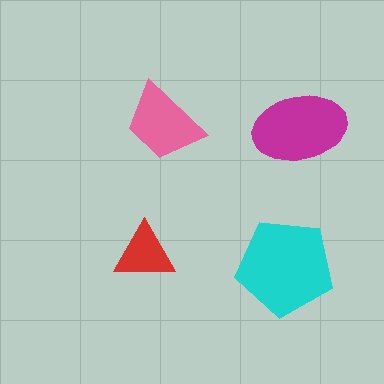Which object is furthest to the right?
The magenta ellipse is rightmost.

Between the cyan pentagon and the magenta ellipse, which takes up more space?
The cyan pentagon.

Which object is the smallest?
The red triangle.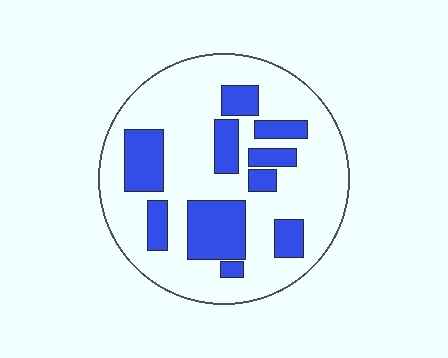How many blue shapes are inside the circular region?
10.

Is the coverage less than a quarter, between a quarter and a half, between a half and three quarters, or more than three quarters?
Between a quarter and a half.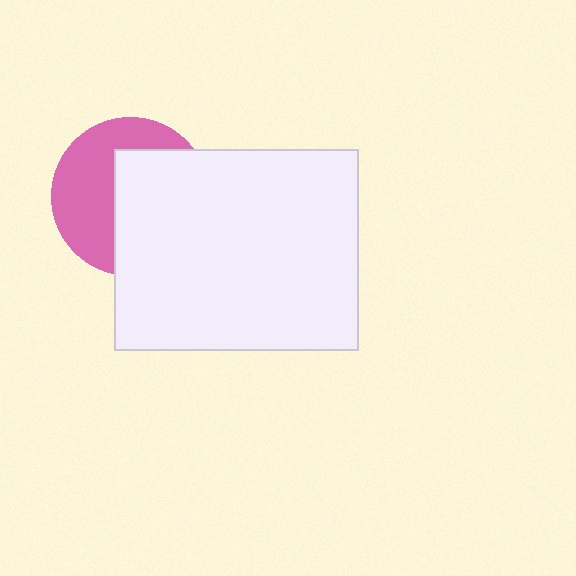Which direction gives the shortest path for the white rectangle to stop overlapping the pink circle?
Moving right gives the shortest separation.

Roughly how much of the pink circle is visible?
About half of it is visible (roughly 47%).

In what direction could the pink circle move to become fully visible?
The pink circle could move left. That would shift it out from behind the white rectangle entirely.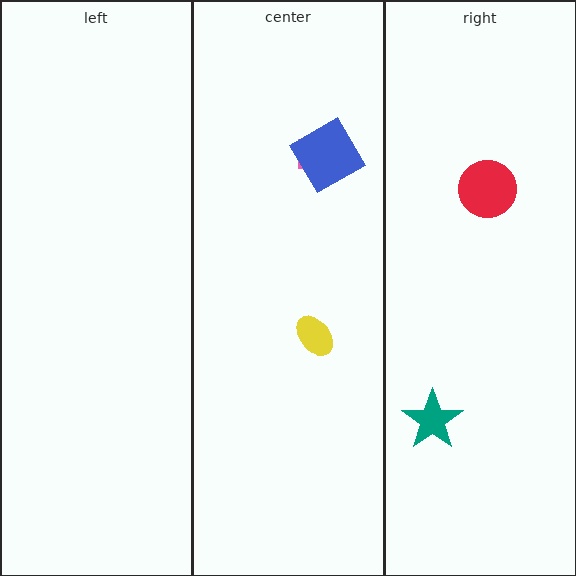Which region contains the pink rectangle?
The center region.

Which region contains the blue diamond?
The center region.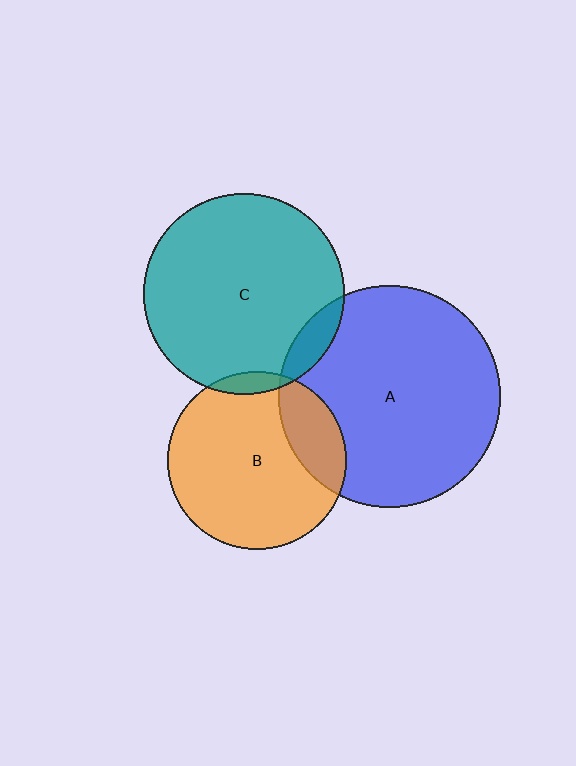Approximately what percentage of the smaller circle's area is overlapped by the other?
Approximately 10%.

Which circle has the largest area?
Circle A (blue).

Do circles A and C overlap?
Yes.